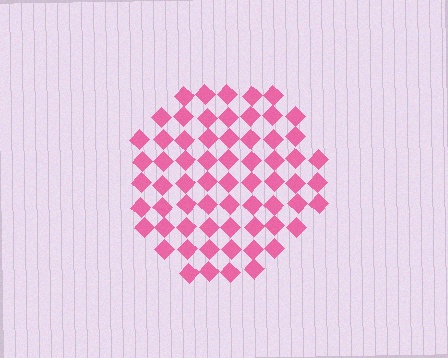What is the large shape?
The large shape is a circle.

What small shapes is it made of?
It is made of small diamonds.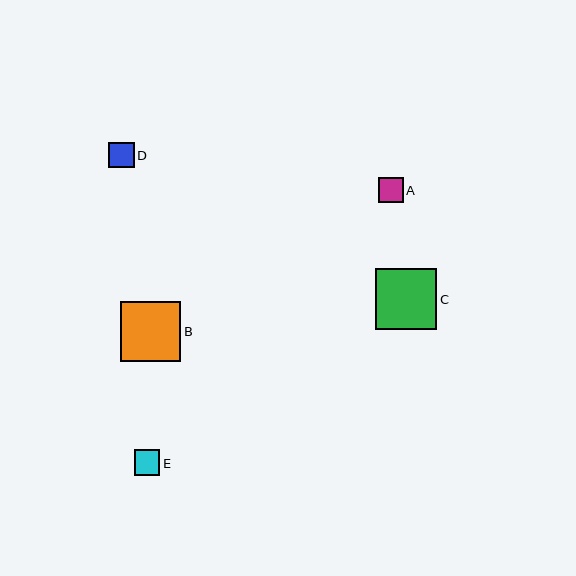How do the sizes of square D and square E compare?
Square D and square E are approximately the same size.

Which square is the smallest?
Square A is the smallest with a size of approximately 25 pixels.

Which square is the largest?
Square C is the largest with a size of approximately 61 pixels.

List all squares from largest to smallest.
From largest to smallest: C, B, D, E, A.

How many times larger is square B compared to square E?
Square B is approximately 2.4 times the size of square E.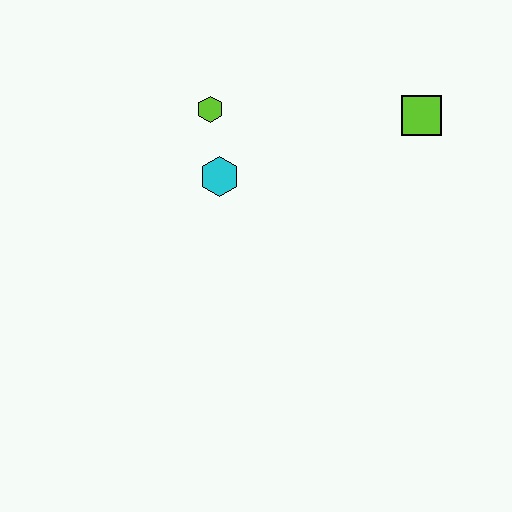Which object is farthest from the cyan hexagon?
The lime square is farthest from the cyan hexagon.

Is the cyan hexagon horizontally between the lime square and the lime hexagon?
Yes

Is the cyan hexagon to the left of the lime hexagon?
No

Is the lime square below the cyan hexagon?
No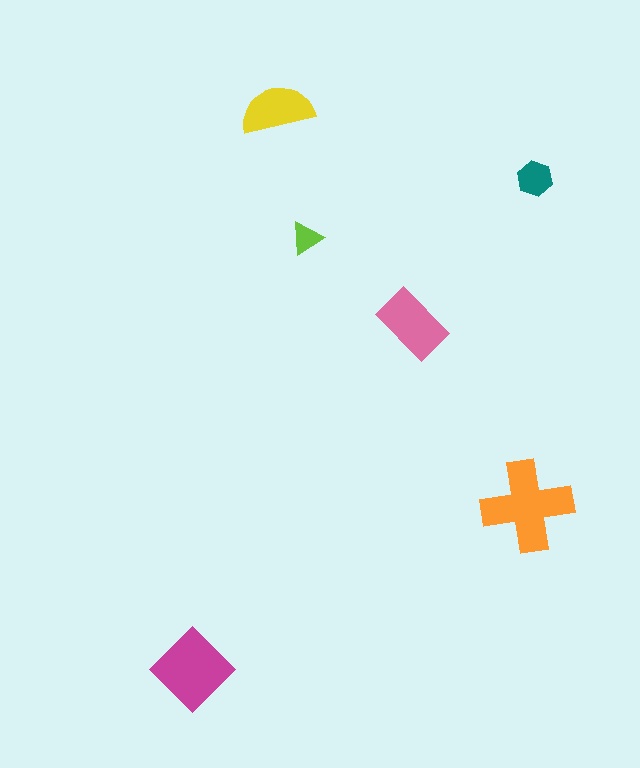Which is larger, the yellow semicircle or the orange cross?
The orange cross.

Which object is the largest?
The orange cross.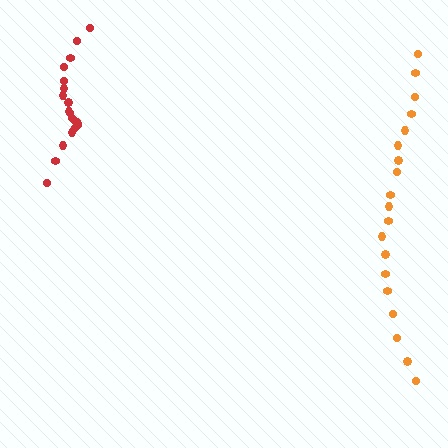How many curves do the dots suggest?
There are 2 distinct paths.